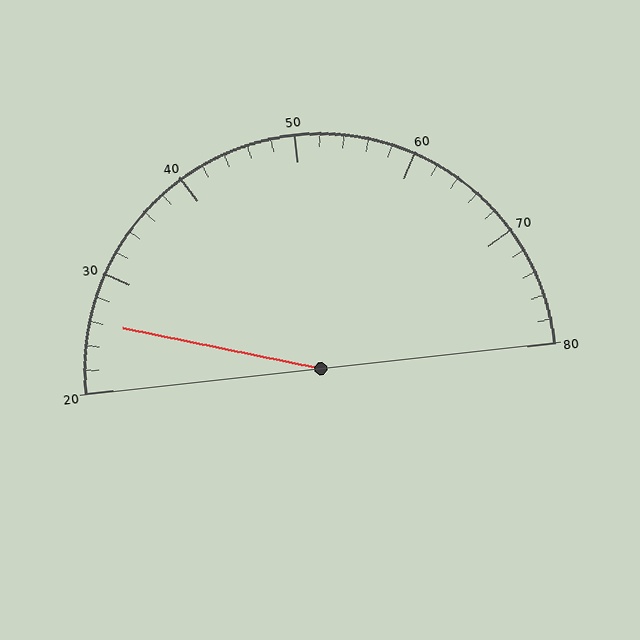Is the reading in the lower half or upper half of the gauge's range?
The reading is in the lower half of the range (20 to 80).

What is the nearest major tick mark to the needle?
The nearest major tick mark is 30.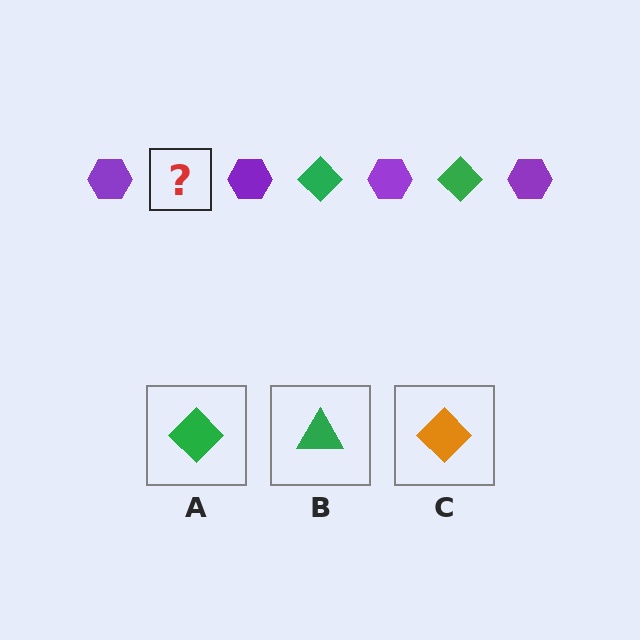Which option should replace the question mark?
Option A.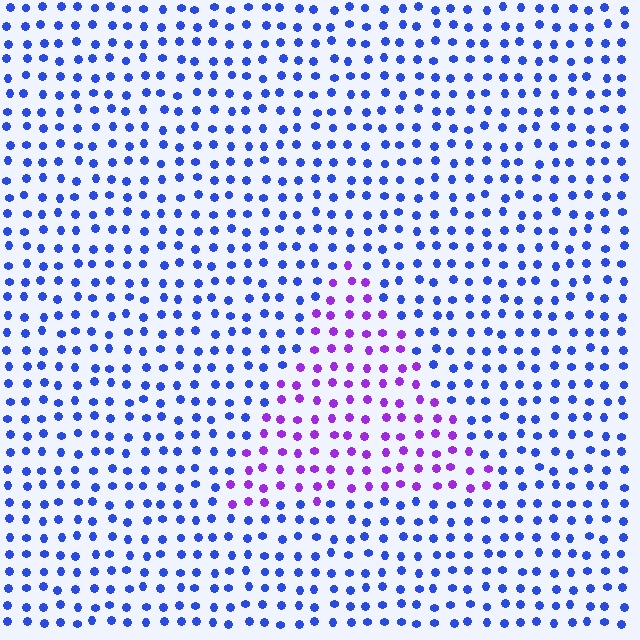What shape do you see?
I see a triangle.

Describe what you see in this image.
The image is filled with small blue elements in a uniform arrangement. A triangle-shaped region is visible where the elements are tinted to a slightly different hue, forming a subtle color boundary.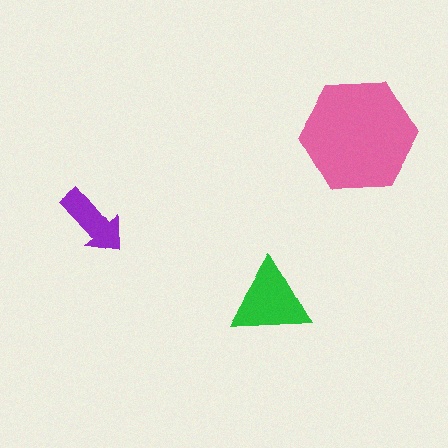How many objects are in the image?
There are 3 objects in the image.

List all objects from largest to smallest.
The pink hexagon, the green triangle, the purple arrow.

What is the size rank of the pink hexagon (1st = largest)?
1st.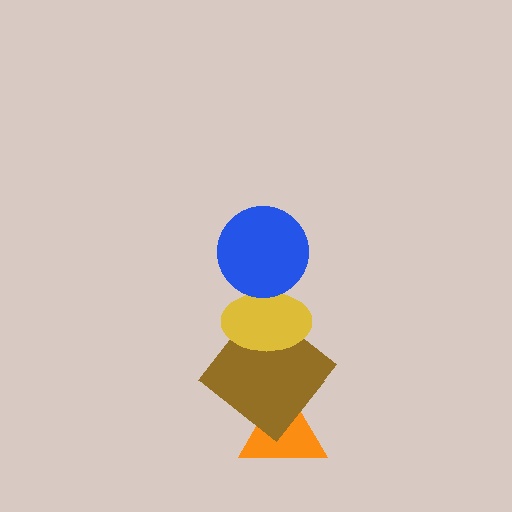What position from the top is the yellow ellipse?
The yellow ellipse is 2nd from the top.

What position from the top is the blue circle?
The blue circle is 1st from the top.